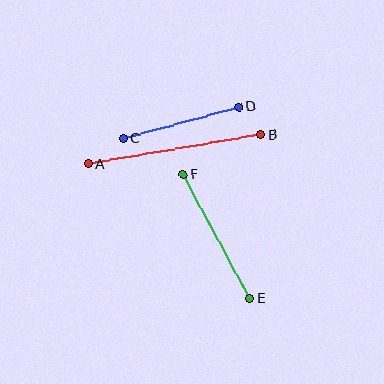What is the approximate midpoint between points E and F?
The midpoint is at approximately (217, 236) pixels.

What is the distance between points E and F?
The distance is approximately 141 pixels.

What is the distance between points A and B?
The distance is approximately 175 pixels.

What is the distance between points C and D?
The distance is approximately 119 pixels.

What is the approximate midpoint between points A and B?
The midpoint is at approximately (175, 149) pixels.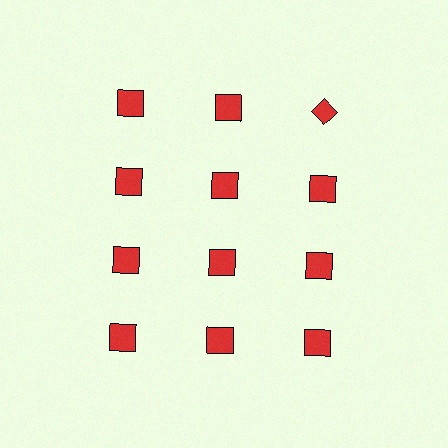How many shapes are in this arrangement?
There are 12 shapes arranged in a grid pattern.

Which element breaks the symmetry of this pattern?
The red diamond in the top row, center column breaks the symmetry. All other shapes are red squares.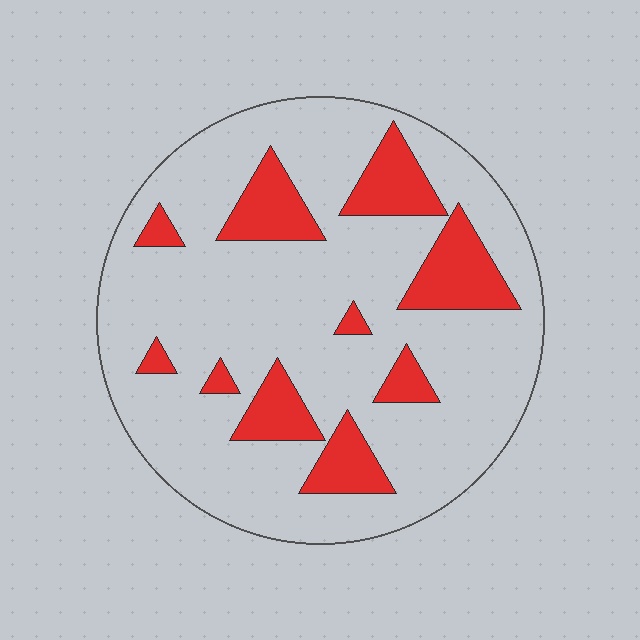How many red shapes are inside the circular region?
10.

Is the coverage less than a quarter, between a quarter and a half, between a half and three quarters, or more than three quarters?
Less than a quarter.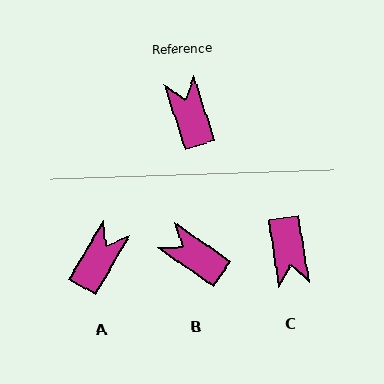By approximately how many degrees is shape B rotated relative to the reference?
Approximately 39 degrees counter-clockwise.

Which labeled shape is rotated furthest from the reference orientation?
C, about 171 degrees away.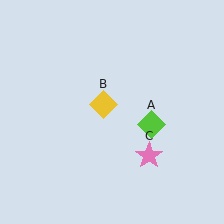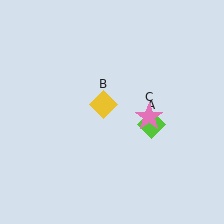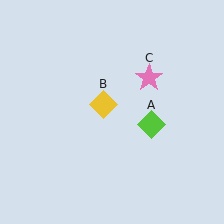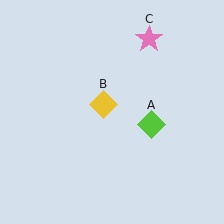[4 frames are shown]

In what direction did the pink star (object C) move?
The pink star (object C) moved up.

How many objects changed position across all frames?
1 object changed position: pink star (object C).